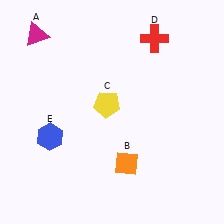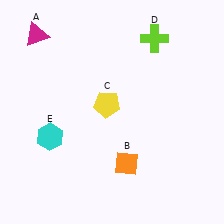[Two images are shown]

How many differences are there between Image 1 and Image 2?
There are 2 differences between the two images.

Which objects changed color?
D changed from red to lime. E changed from blue to cyan.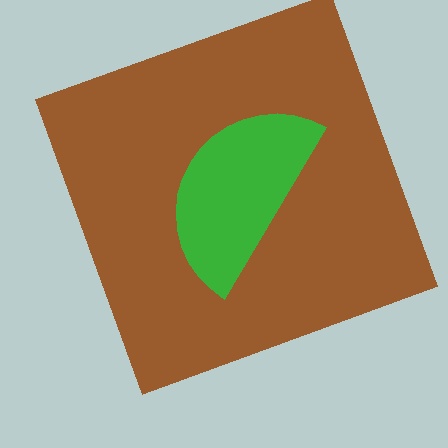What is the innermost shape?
The green semicircle.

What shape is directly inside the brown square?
The green semicircle.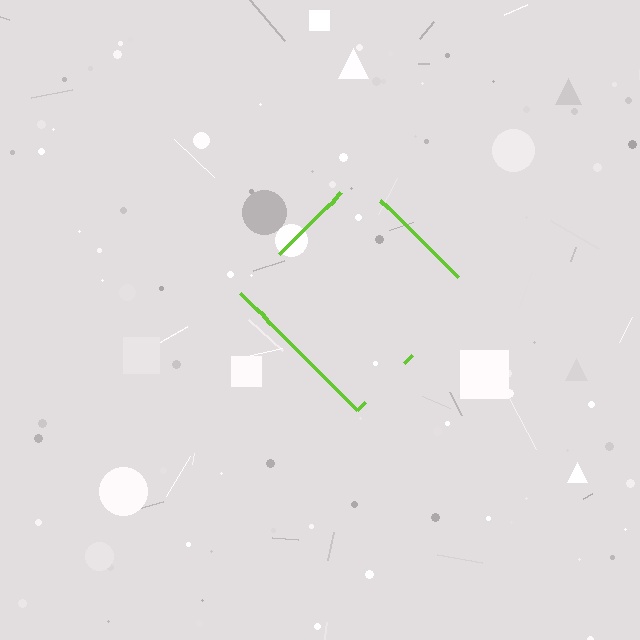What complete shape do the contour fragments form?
The contour fragments form a diamond.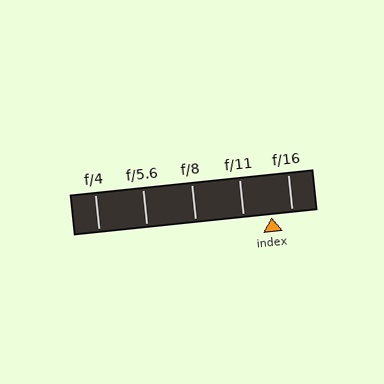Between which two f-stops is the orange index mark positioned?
The index mark is between f/11 and f/16.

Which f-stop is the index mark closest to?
The index mark is closest to f/16.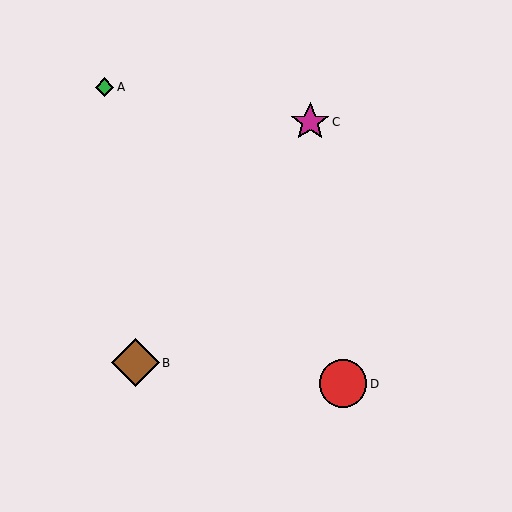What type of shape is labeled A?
Shape A is a green diamond.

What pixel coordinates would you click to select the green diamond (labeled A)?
Click at (104, 87) to select the green diamond A.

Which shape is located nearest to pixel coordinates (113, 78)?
The green diamond (labeled A) at (104, 87) is nearest to that location.